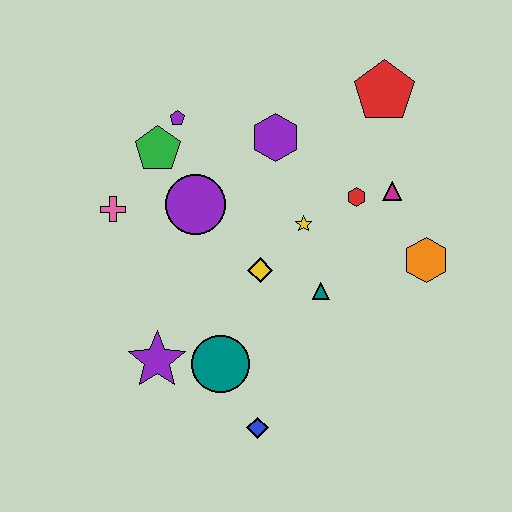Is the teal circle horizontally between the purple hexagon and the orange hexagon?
No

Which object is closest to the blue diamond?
The teal circle is closest to the blue diamond.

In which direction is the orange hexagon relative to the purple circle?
The orange hexagon is to the right of the purple circle.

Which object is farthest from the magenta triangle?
The purple star is farthest from the magenta triangle.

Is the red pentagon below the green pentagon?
No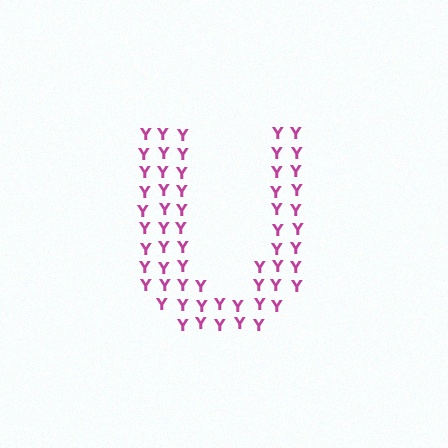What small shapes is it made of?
It is made of small letter Y's.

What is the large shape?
The large shape is the letter U.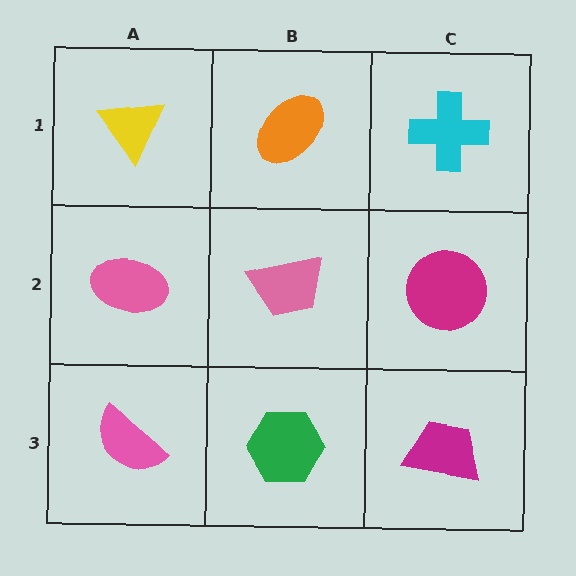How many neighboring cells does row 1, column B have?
3.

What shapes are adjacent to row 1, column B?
A pink trapezoid (row 2, column B), a yellow triangle (row 1, column A), a cyan cross (row 1, column C).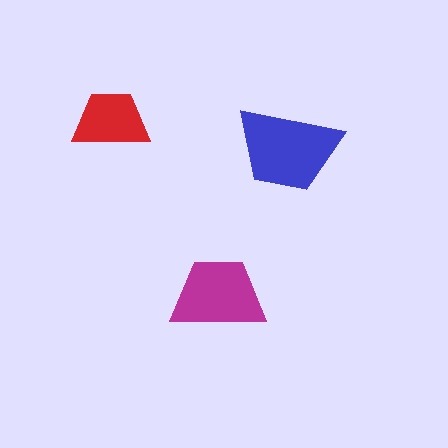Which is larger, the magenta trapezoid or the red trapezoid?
The magenta one.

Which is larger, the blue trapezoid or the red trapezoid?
The blue one.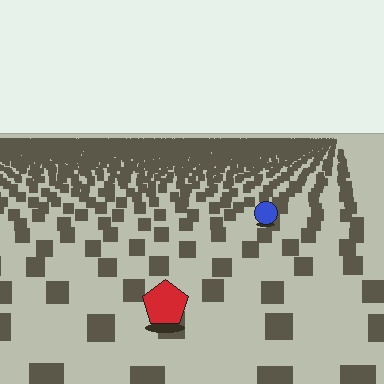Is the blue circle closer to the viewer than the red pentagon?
No. The red pentagon is closer — you can tell from the texture gradient: the ground texture is coarser near it.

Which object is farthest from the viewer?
The blue circle is farthest from the viewer. It appears smaller and the ground texture around it is denser.